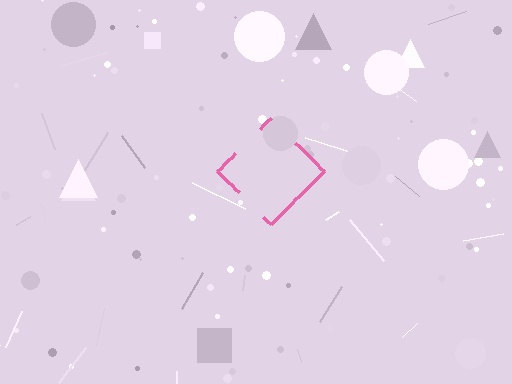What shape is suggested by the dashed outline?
The dashed outline suggests a diamond.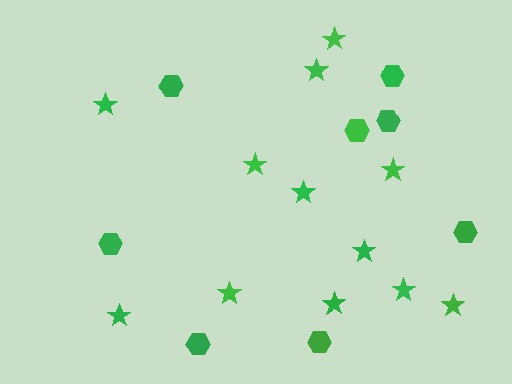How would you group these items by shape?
There are 2 groups: one group of stars (12) and one group of hexagons (8).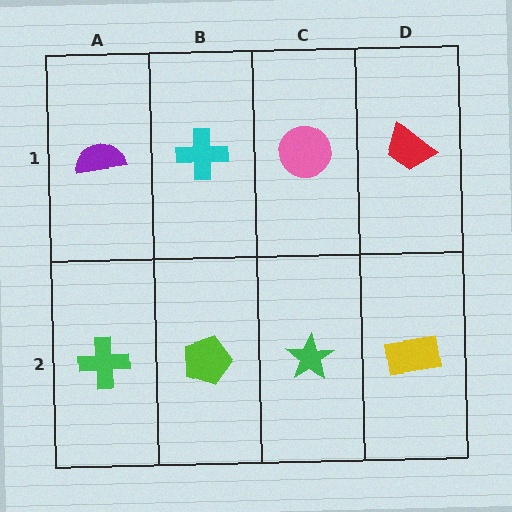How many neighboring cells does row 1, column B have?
3.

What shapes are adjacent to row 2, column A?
A purple semicircle (row 1, column A), a lime pentagon (row 2, column B).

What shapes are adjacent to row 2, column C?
A pink circle (row 1, column C), a lime pentagon (row 2, column B), a yellow rectangle (row 2, column D).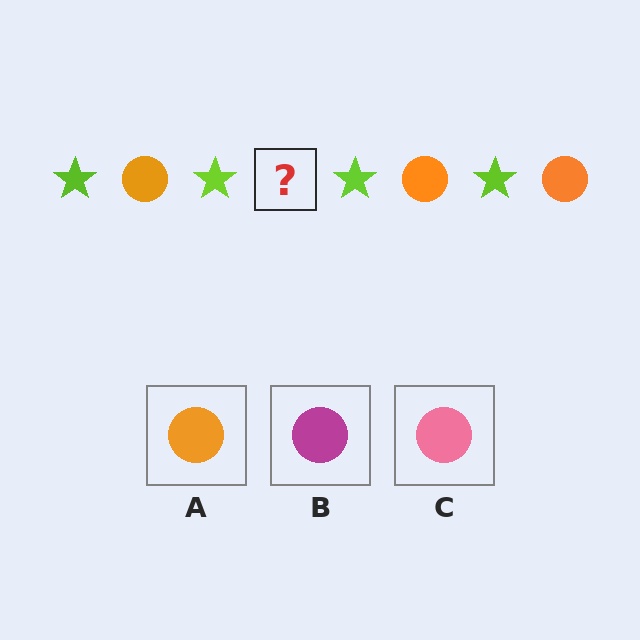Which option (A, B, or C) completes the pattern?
A.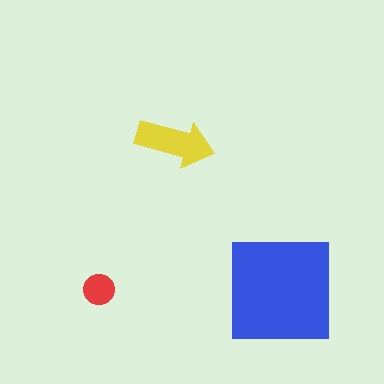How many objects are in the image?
There are 3 objects in the image.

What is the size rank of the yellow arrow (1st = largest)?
2nd.